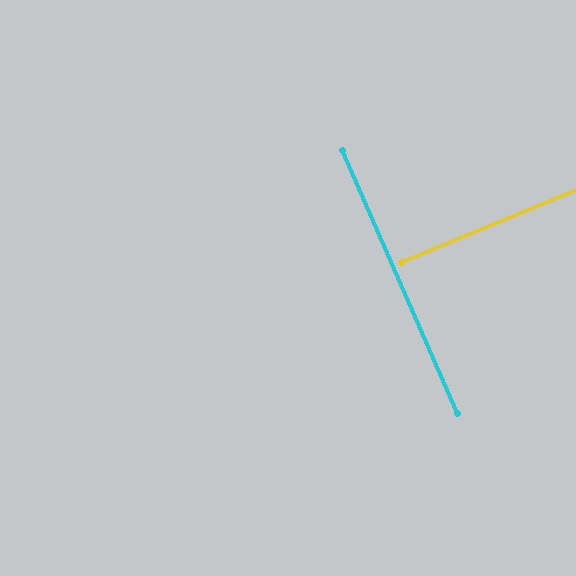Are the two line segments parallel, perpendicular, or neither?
Perpendicular — they meet at approximately 89°.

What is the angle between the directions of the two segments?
Approximately 89 degrees.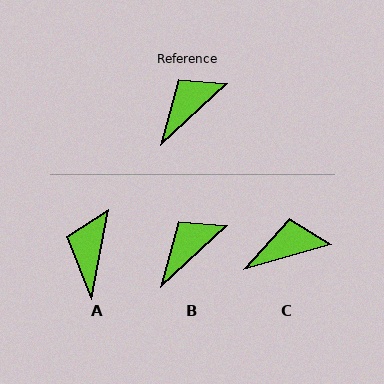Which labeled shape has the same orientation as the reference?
B.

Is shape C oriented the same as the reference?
No, it is off by about 27 degrees.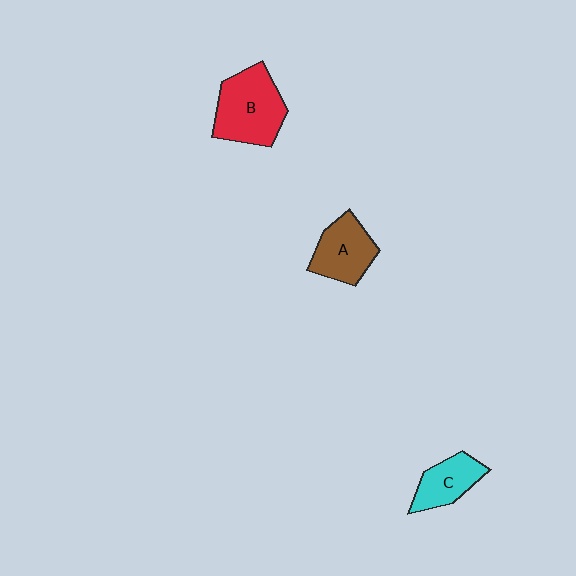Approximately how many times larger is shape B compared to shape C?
Approximately 1.7 times.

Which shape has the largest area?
Shape B (red).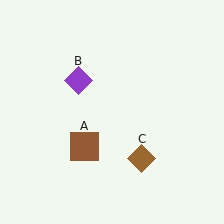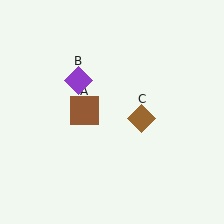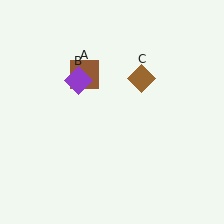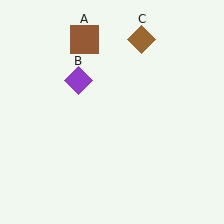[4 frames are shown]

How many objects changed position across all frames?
2 objects changed position: brown square (object A), brown diamond (object C).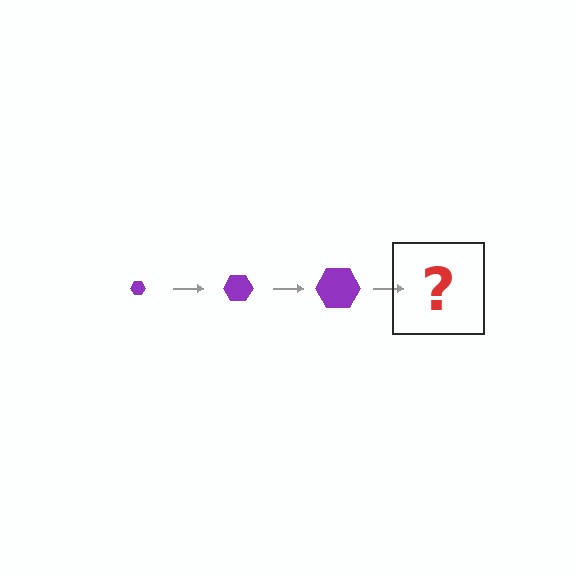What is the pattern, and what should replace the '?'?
The pattern is that the hexagon gets progressively larger each step. The '?' should be a purple hexagon, larger than the previous one.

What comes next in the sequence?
The next element should be a purple hexagon, larger than the previous one.